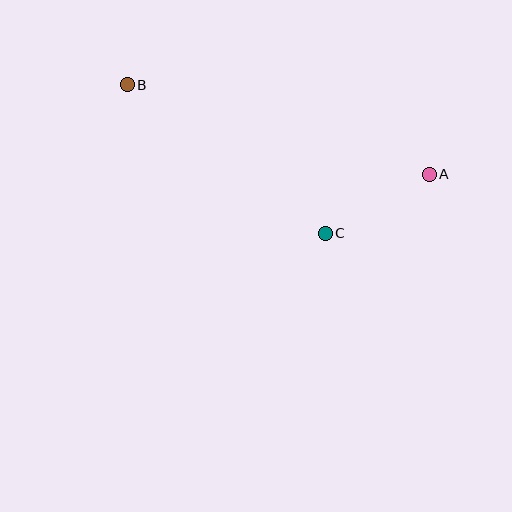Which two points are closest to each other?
Points A and C are closest to each other.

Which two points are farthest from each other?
Points A and B are farthest from each other.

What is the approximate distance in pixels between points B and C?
The distance between B and C is approximately 247 pixels.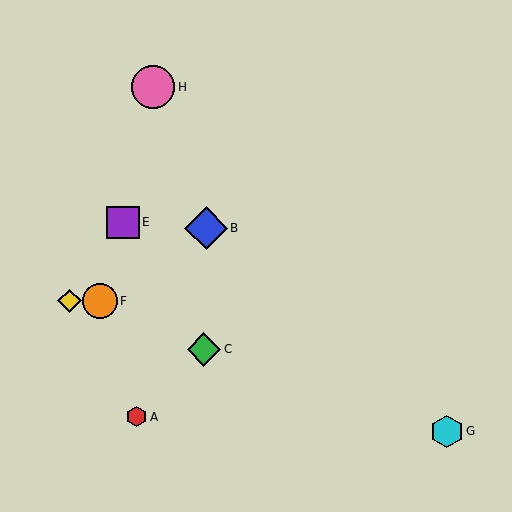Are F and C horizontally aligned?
No, F is at y≈301 and C is at y≈349.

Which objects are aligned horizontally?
Objects D, F are aligned horizontally.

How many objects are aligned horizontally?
2 objects (D, F) are aligned horizontally.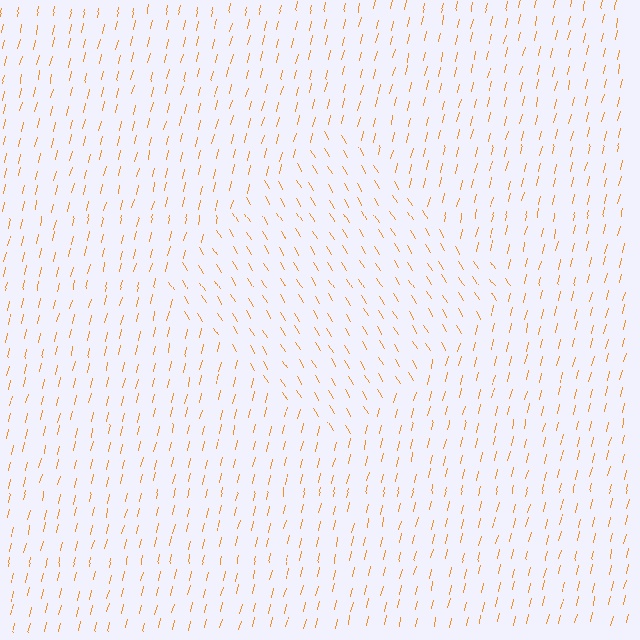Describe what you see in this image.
The image is filled with small orange line segments. A diamond region in the image has lines oriented differently from the surrounding lines, creating a visible texture boundary.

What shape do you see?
I see a diamond.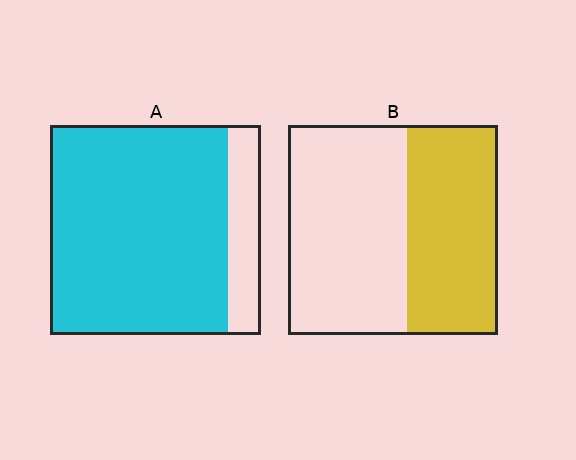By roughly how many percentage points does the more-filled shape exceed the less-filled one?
By roughly 40 percentage points (A over B).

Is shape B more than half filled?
No.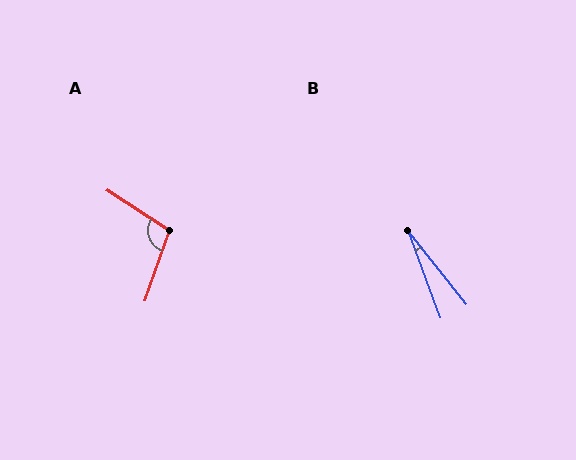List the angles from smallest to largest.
B (18°), A (104°).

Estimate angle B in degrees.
Approximately 18 degrees.